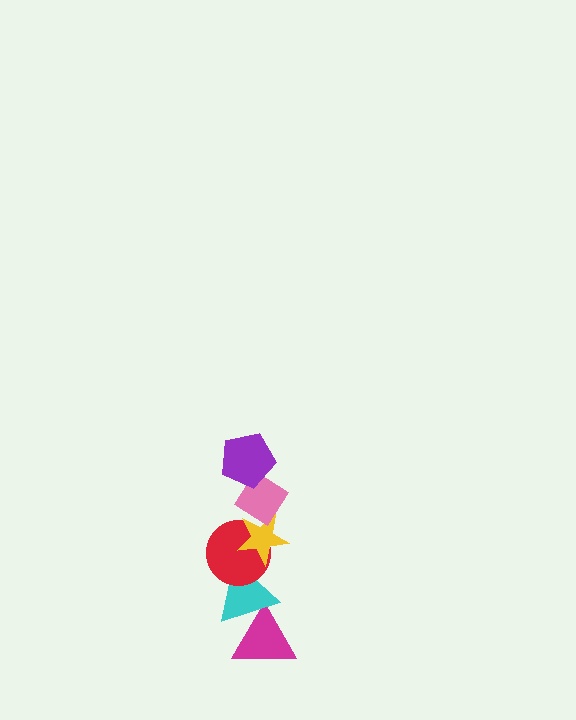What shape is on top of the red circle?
The yellow star is on top of the red circle.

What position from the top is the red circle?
The red circle is 4th from the top.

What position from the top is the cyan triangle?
The cyan triangle is 5th from the top.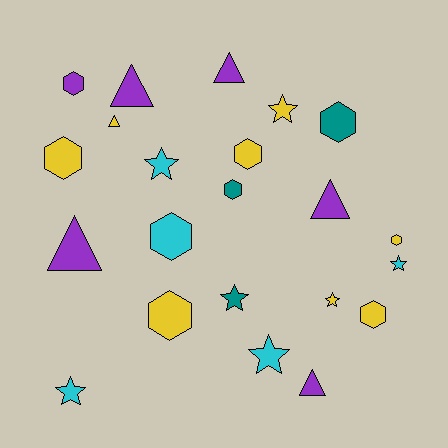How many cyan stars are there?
There are 4 cyan stars.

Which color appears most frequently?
Yellow, with 8 objects.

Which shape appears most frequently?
Hexagon, with 9 objects.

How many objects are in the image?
There are 22 objects.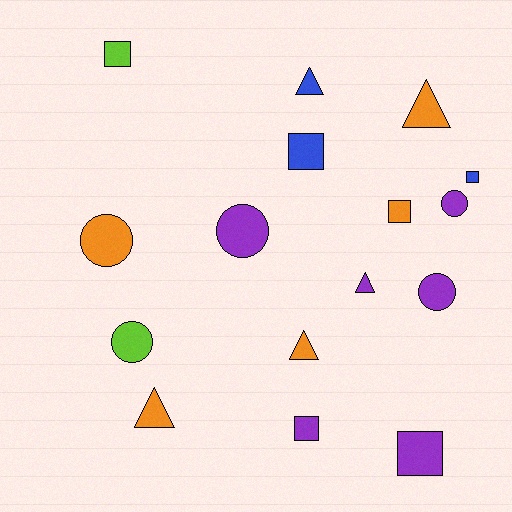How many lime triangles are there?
There are no lime triangles.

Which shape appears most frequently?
Square, with 6 objects.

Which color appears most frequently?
Purple, with 6 objects.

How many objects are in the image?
There are 16 objects.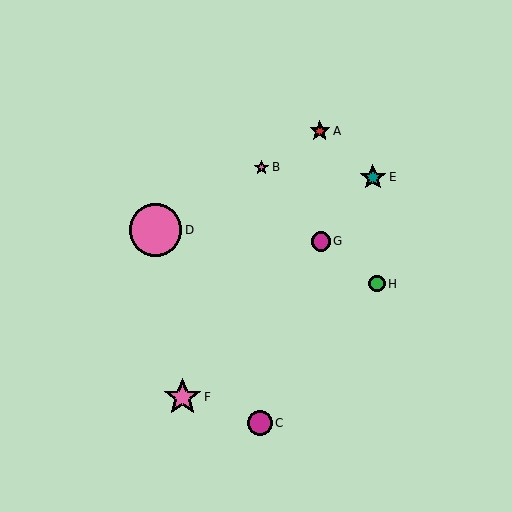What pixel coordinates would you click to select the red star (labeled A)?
Click at (320, 131) to select the red star A.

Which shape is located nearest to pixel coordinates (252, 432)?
The magenta circle (labeled C) at (260, 423) is nearest to that location.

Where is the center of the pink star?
The center of the pink star is at (182, 397).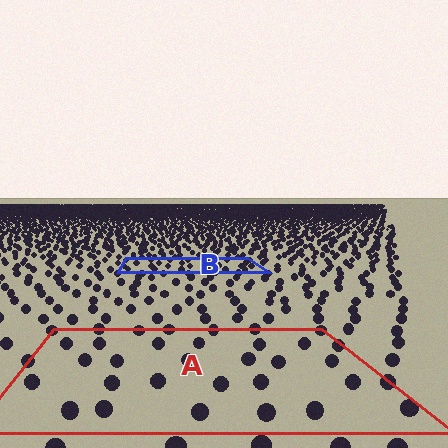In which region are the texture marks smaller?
The texture marks are smaller in region B, because it is farther away.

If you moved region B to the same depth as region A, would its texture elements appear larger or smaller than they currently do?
They would appear larger. At a closer depth, the same texture elements are projected at a bigger on-screen size.